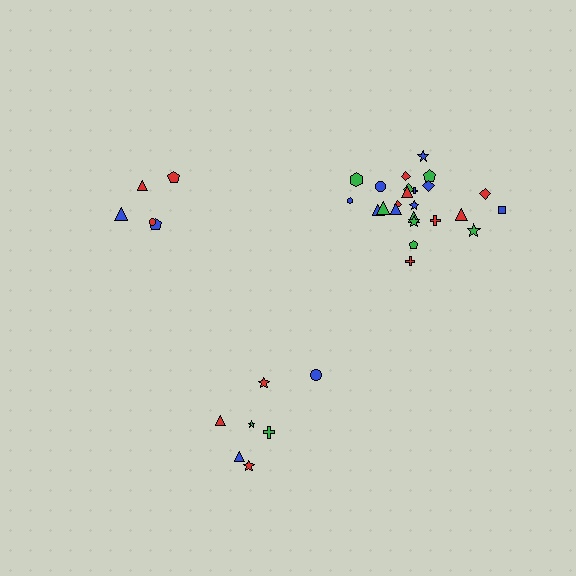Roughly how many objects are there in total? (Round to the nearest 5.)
Roughly 35 objects in total.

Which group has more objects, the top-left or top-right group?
The top-right group.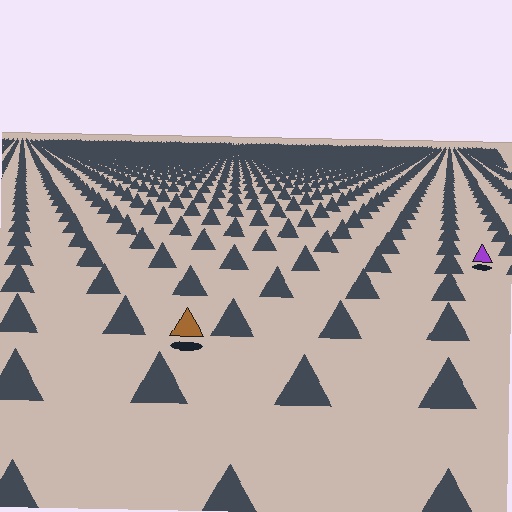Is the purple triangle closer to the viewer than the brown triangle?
No. The brown triangle is closer — you can tell from the texture gradient: the ground texture is coarser near it.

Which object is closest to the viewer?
The brown triangle is closest. The texture marks near it are larger and more spread out.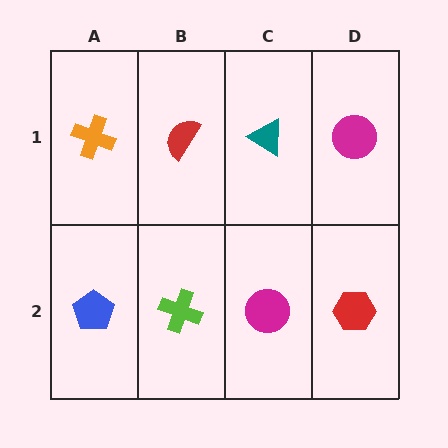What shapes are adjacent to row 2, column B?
A red semicircle (row 1, column B), a blue pentagon (row 2, column A), a magenta circle (row 2, column C).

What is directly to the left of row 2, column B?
A blue pentagon.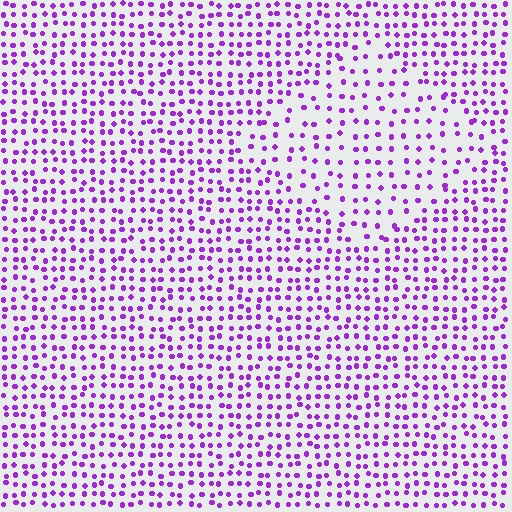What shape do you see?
I see a diamond.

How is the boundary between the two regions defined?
The boundary is defined by a change in element density (approximately 1.7x ratio). All elements are the same color, size, and shape.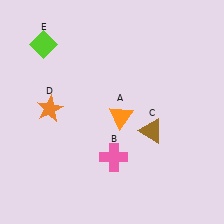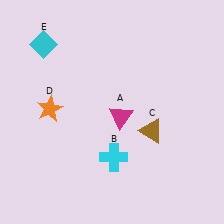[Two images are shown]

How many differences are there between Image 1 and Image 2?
There are 3 differences between the two images.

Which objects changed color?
A changed from orange to magenta. B changed from pink to cyan. E changed from lime to cyan.